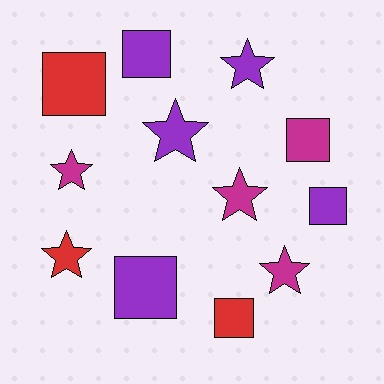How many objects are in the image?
There are 12 objects.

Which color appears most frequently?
Purple, with 5 objects.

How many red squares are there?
There are 2 red squares.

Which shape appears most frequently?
Square, with 6 objects.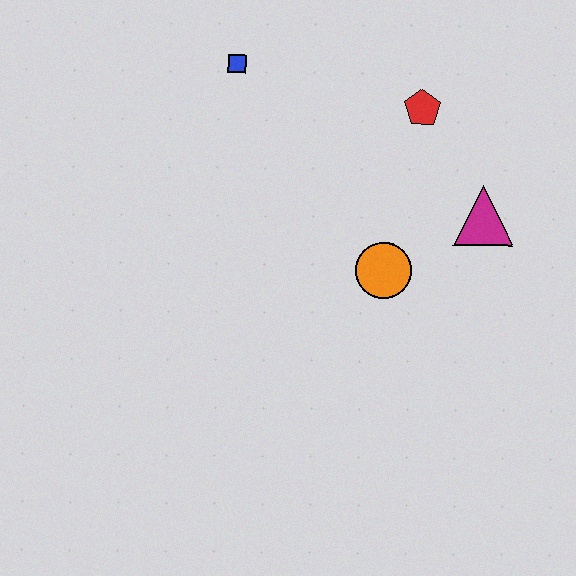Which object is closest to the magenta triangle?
The orange circle is closest to the magenta triangle.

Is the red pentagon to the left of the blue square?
No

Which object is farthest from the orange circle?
The blue square is farthest from the orange circle.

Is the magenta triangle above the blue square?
No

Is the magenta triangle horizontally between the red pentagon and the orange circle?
No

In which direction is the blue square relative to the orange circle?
The blue square is above the orange circle.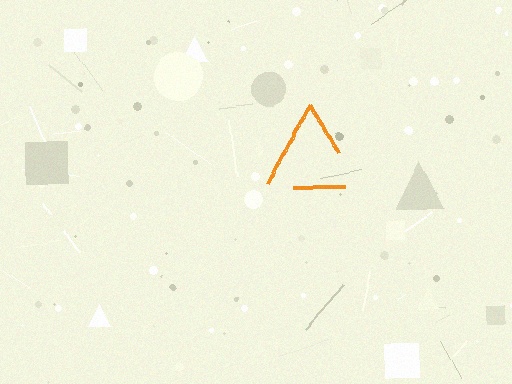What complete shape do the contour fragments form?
The contour fragments form a triangle.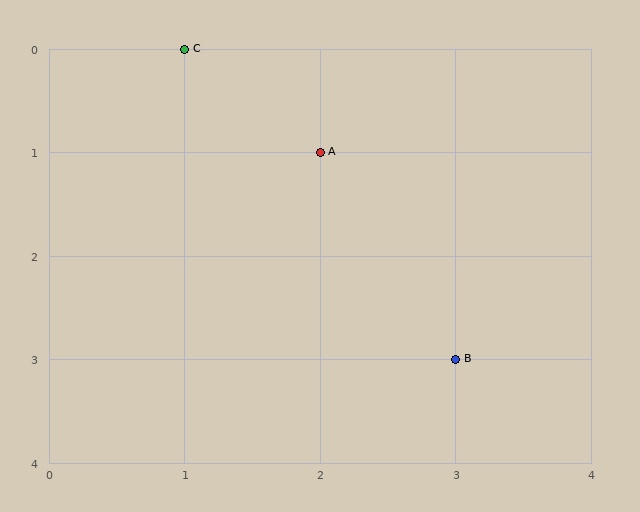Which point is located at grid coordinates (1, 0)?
Point C is at (1, 0).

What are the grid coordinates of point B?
Point B is at grid coordinates (3, 3).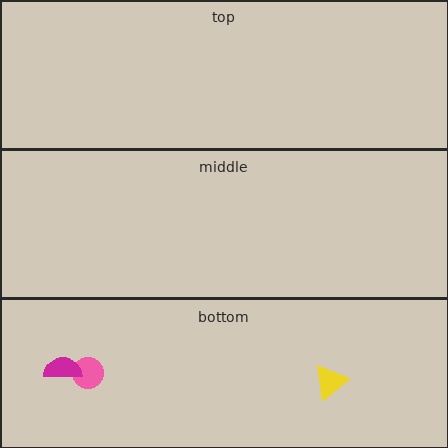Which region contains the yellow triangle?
The bottom region.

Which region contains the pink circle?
The bottom region.